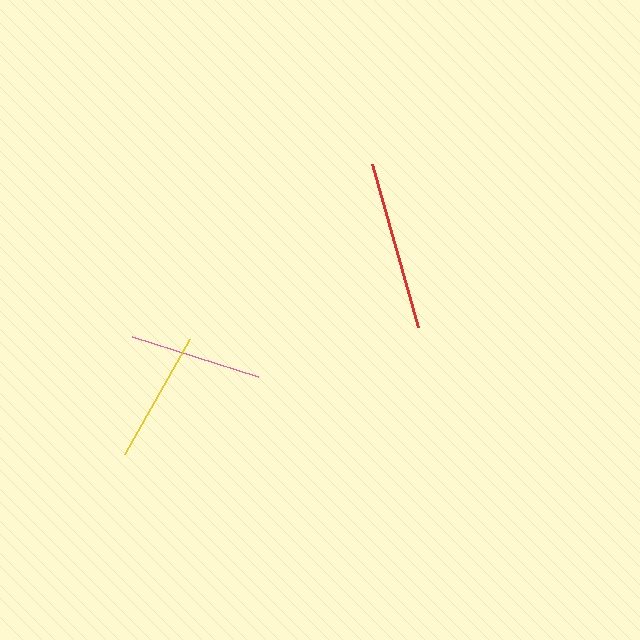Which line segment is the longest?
The red line is the longest at approximately 169 pixels.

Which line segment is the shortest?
The pink line is the shortest at approximately 131 pixels.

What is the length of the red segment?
The red segment is approximately 169 pixels long.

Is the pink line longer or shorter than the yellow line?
The yellow line is longer than the pink line.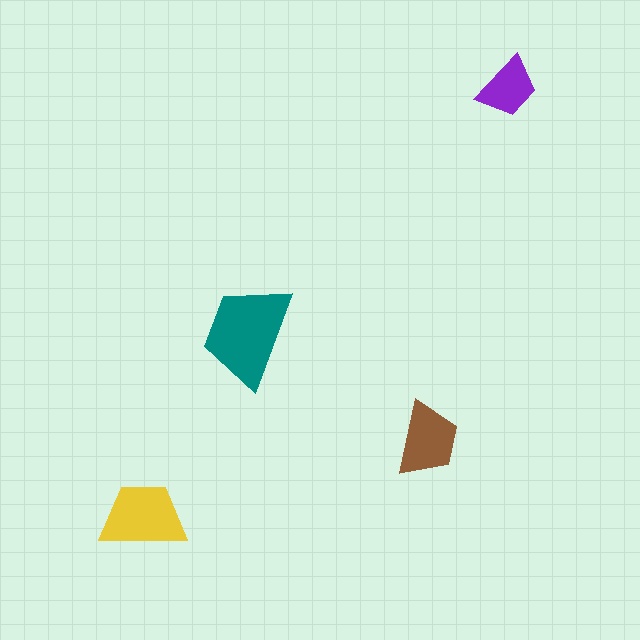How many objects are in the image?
There are 4 objects in the image.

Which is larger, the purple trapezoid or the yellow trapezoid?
The yellow one.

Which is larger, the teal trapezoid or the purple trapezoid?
The teal one.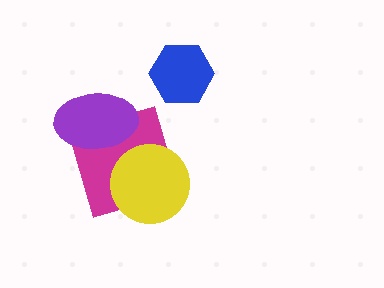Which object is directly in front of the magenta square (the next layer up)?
The yellow circle is directly in front of the magenta square.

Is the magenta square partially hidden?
Yes, it is partially covered by another shape.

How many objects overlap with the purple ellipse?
1 object overlaps with the purple ellipse.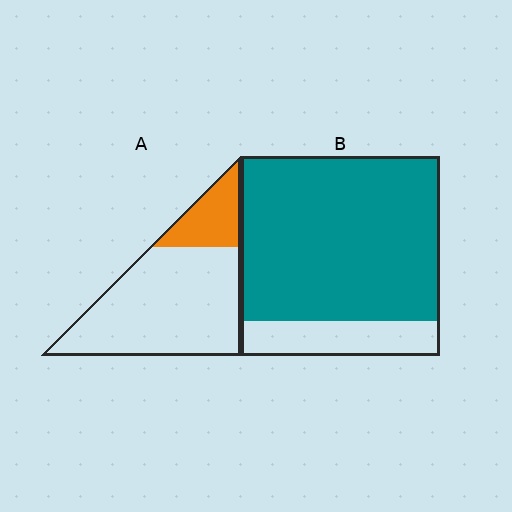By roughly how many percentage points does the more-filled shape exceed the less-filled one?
By roughly 60 percentage points (B over A).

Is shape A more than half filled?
No.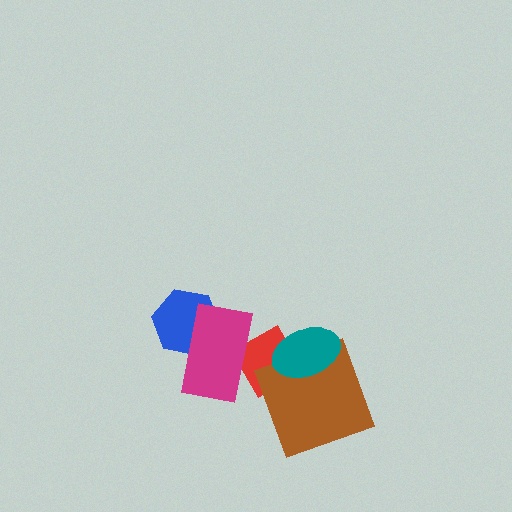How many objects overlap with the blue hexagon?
1 object overlaps with the blue hexagon.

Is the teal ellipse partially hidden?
No, no other shape covers it.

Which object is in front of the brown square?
The teal ellipse is in front of the brown square.